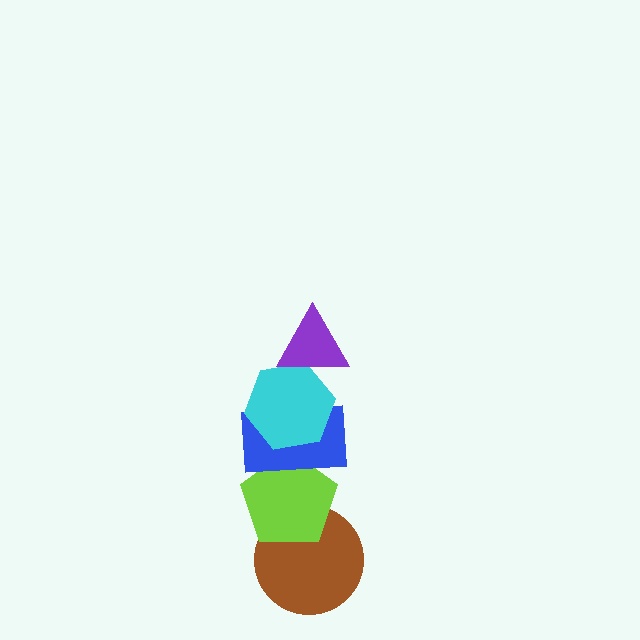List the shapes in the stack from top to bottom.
From top to bottom: the purple triangle, the cyan hexagon, the blue rectangle, the lime pentagon, the brown circle.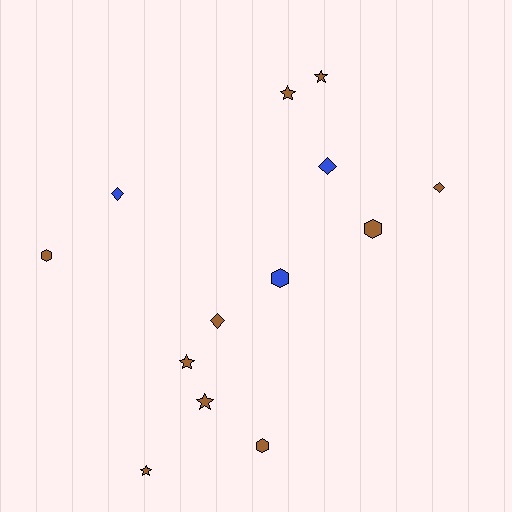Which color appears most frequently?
Brown, with 10 objects.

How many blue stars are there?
There are no blue stars.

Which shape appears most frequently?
Star, with 5 objects.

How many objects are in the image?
There are 13 objects.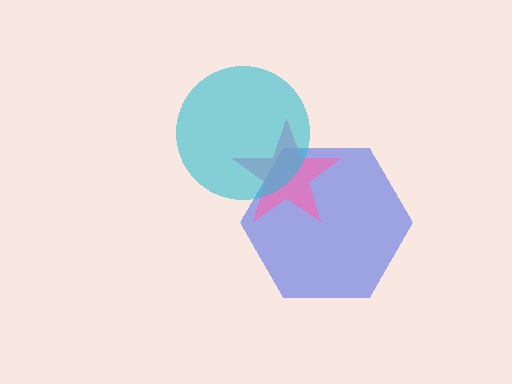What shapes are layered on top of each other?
The layered shapes are: a blue hexagon, a pink star, a cyan circle.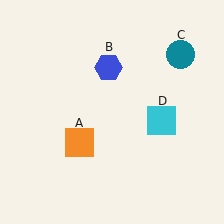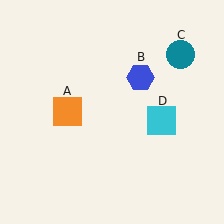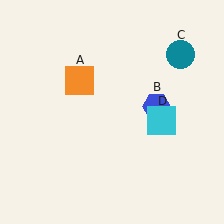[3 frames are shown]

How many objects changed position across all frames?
2 objects changed position: orange square (object A), blue hexagon (object B).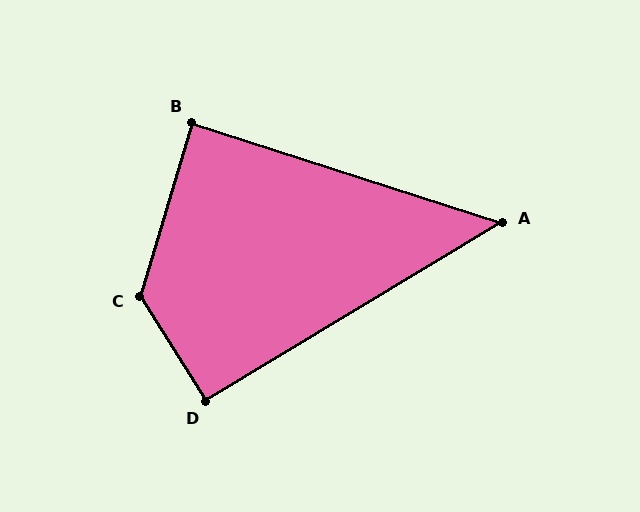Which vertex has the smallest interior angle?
A, at approximately 49 degrees.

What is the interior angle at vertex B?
Approximately 89 degrees (approximately right).